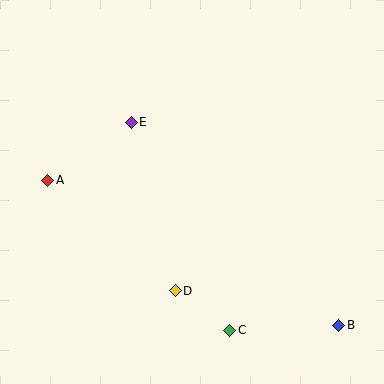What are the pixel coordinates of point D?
Point D is at (175, 291).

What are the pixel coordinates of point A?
Point A is at (48, 180).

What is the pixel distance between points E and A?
The distance between E and A is 102 pixels.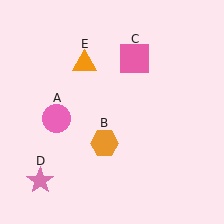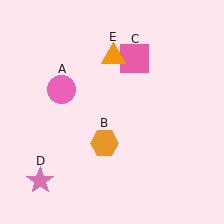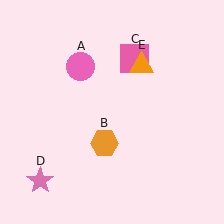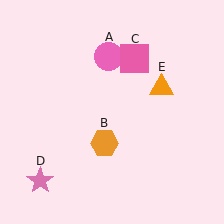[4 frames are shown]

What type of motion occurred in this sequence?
The pink circle (object A), orange triangle (object E) rotated clockwise around the center of the scene.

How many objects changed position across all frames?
2 objects changed position: pink circle (object A), orange triangle (object E).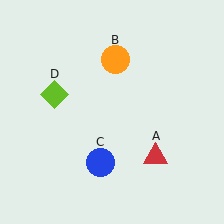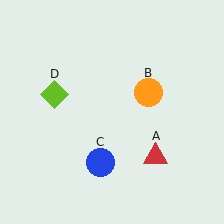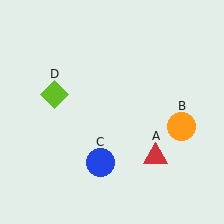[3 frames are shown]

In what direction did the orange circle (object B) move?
The orange circle (object B) moved down and to the right.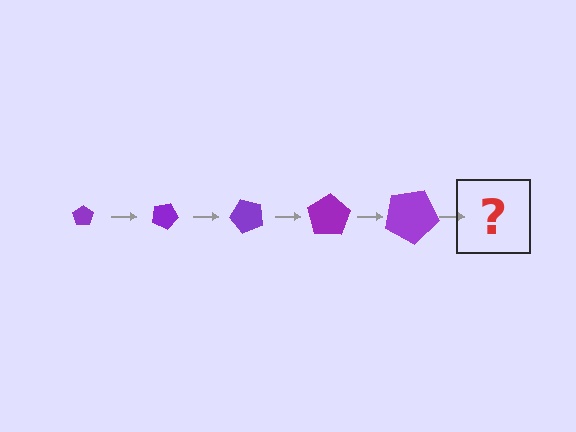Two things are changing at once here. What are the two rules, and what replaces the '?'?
The two rules are that the pentagon grows larger each step and it rotates 25 degrees each step. The '?' should be a pentagon, larger than the previous one and rotated 125 degrees from the start.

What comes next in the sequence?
The next element should be a pentagon, larger than the previous one and rotated 125 degrees from the start.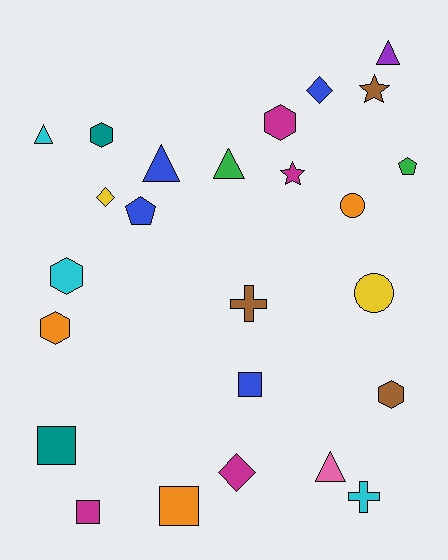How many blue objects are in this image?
There are 4 blue objects.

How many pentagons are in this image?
There are 2 pentagons.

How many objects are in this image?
There are 25 objects.